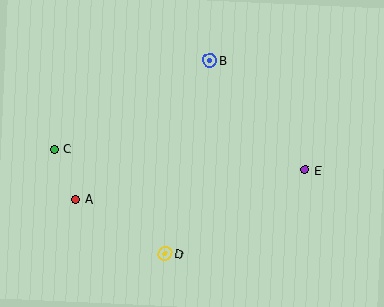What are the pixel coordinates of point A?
Point A is at (75, 199).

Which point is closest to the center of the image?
Point B at (210, 61) is closest to the center.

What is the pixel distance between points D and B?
The distance between D and B is 198 pixels.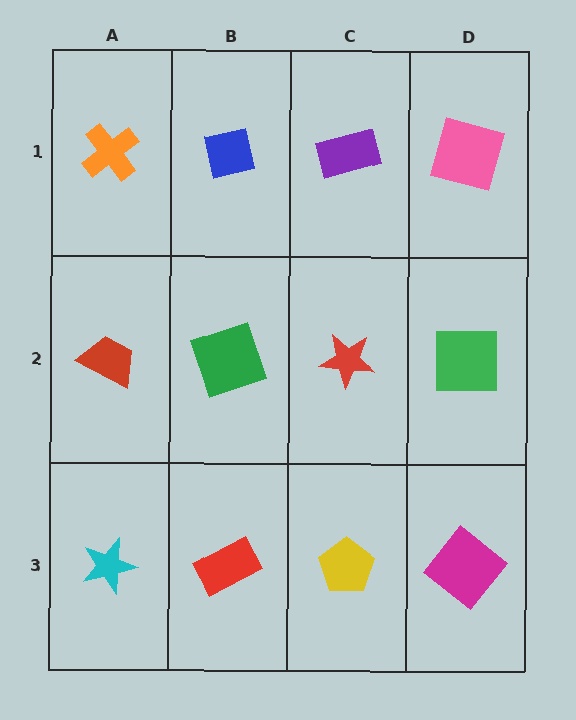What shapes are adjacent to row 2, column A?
An orange cross (row 1, column A), a cyan star (row 3, column A), a green square (row 2, column B).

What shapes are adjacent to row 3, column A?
A red trapezoid (row 2, column A), a red rectangle (row 3, column B).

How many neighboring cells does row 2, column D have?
3.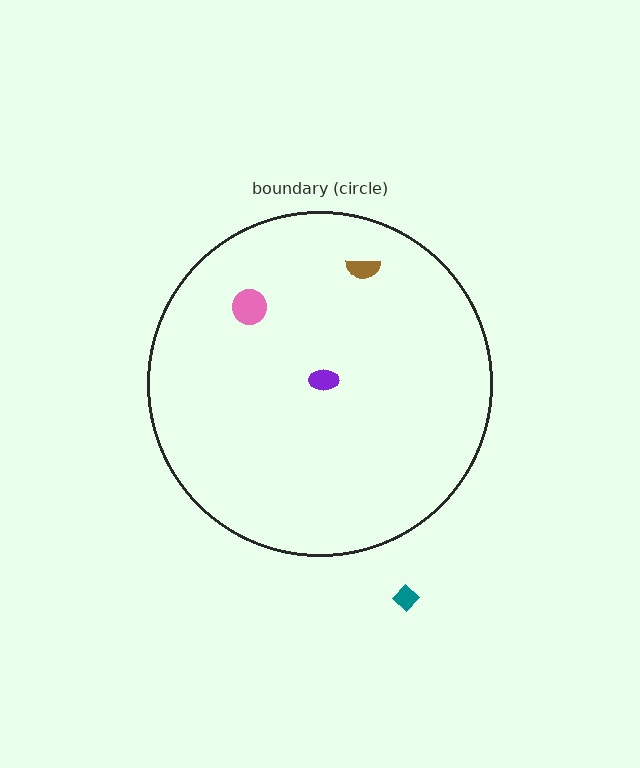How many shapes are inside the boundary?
3 inside, 1 outside.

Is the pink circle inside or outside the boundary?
Inside.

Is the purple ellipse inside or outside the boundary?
Inside.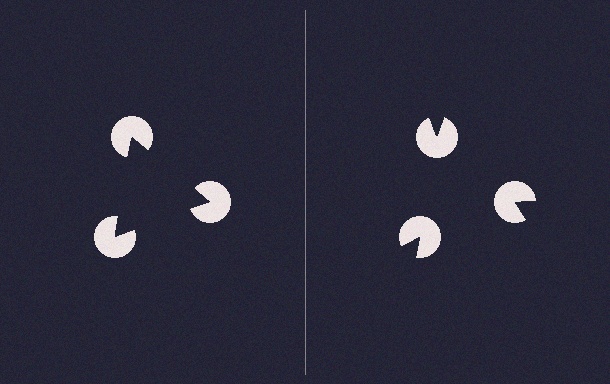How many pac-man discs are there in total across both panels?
6 — 3 on each side.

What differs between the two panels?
The pac-man discs are positioned identically on both sides; only the wedge orientations differ. On the left they align to a triangle; on the right they are misaligned.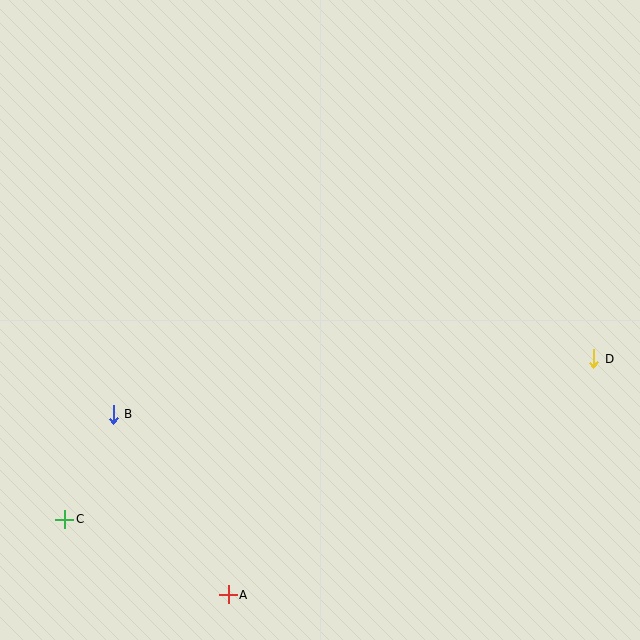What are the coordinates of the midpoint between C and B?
The midpoint between C and B is at (89, 467).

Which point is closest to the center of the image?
Point B at (113, 414) is closest to the center.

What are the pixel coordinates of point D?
Point D is at (594, 359).